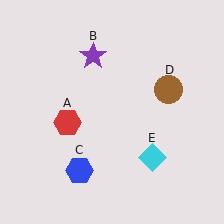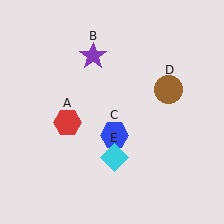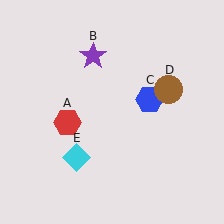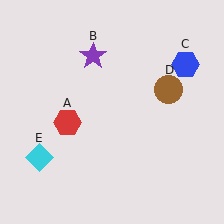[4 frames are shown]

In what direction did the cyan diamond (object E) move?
The cyan diamond (object E) moved left.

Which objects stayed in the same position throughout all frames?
Red hexagon (object A) and purple star (object B) and brown circle (object D) remained stationary.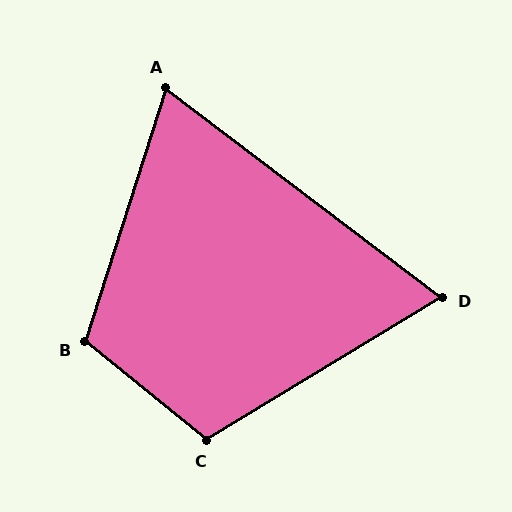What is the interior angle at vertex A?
Approximately 71 degrees (acute).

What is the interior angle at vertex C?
Approximately 109 degrees (obtuse).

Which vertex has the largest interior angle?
B, at approximately 112 degrees.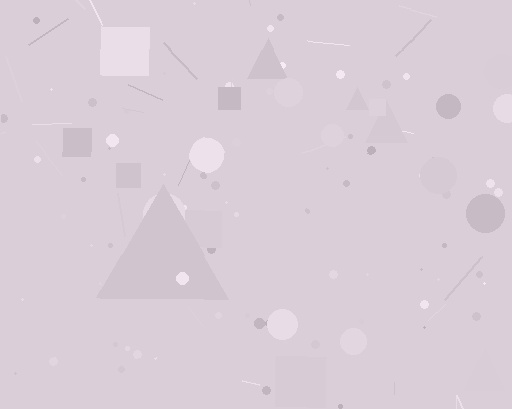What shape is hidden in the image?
A triangle is hidden in the image.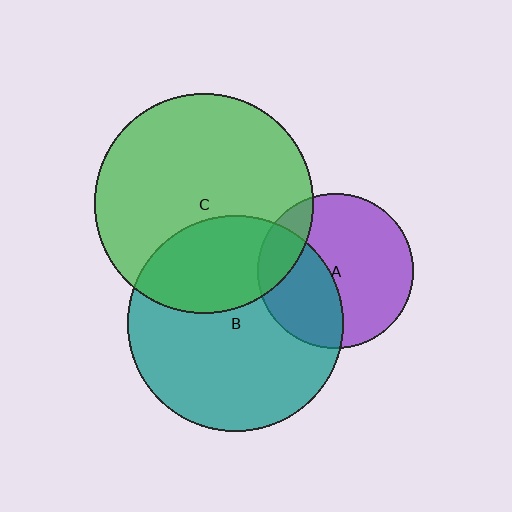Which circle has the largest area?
Circle C (green).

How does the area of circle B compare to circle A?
Approximately 1.9 times.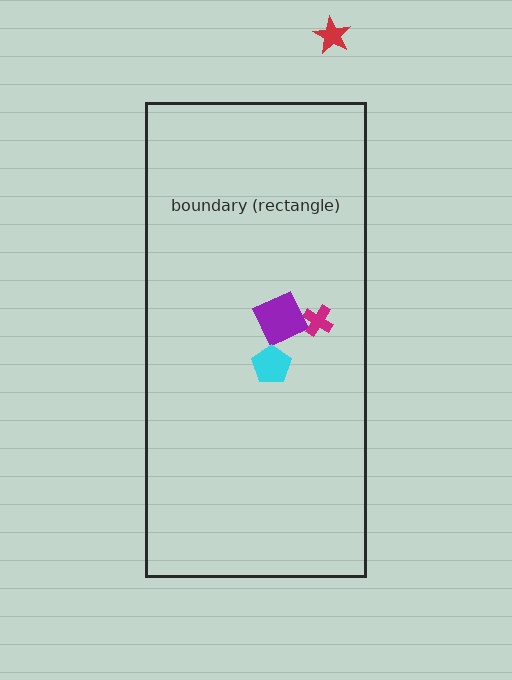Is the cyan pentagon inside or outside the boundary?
Inside.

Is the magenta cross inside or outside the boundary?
Inside.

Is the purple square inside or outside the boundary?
Inside.